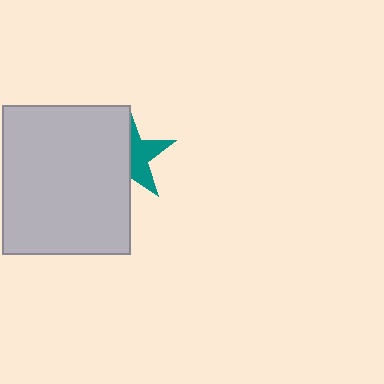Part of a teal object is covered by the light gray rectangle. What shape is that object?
It is a star.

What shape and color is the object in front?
The object in front is a light gray rectangle.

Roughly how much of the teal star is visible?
A small part of it is visible (roughly 44%).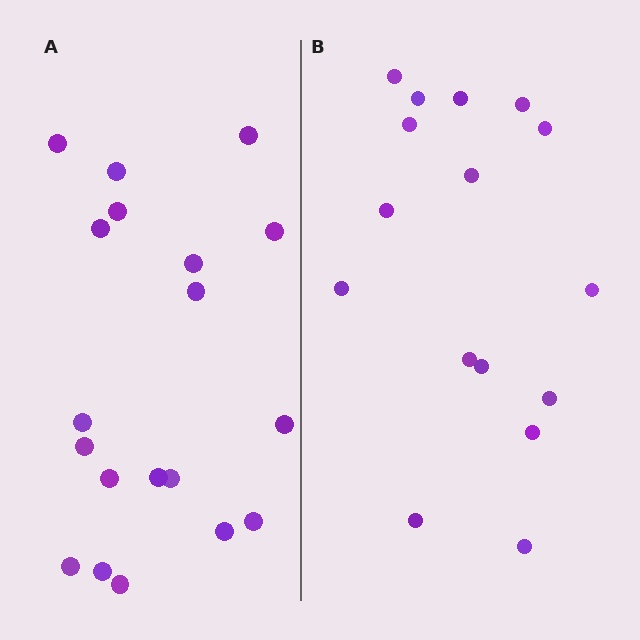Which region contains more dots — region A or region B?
Region A (the left region) has more dots.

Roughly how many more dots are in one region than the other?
Region A has just a few more — roughly 2 or 3 more dots than region B.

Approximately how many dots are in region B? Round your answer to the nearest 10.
About 20 dots. (The exact count is 16, which rounds to 20.)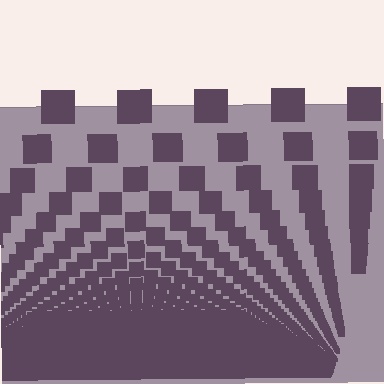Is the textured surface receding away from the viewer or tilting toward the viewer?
The surface appears to tilt toward the viewer. Texture elements get larger and sparser toward the top.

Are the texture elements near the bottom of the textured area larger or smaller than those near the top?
Smaller. The gradient is inverted — elements near the bottom are smaller and denser.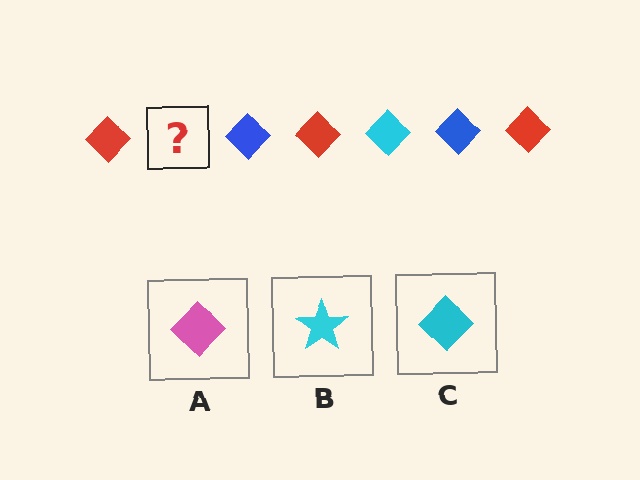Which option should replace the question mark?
Option C.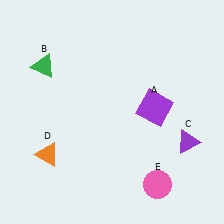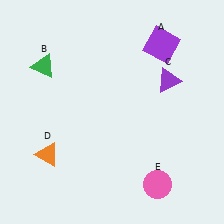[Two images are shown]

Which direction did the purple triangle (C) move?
The purple triangle (C) moved up.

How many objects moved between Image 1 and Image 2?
2 objects moved between the two images.